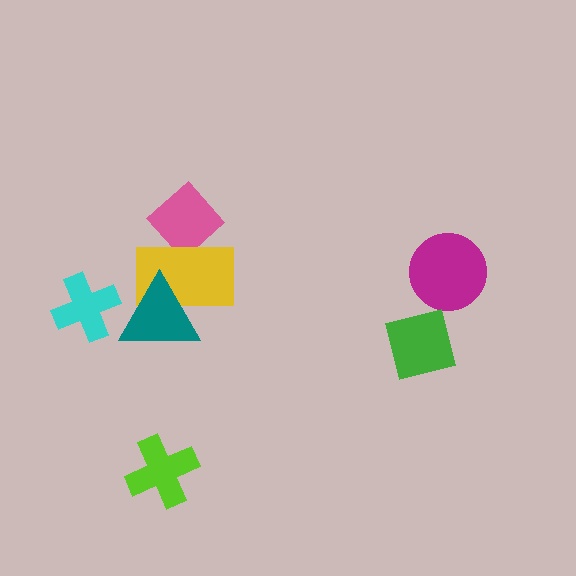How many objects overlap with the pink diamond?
1 object overlaps with the pink diamond.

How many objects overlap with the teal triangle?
1 object overlaps with the teal triangle.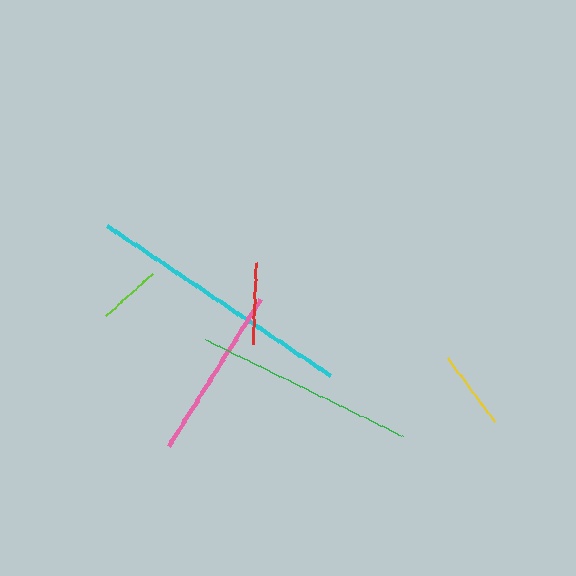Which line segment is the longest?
The cyan line is the longest at approximately 270 pixels.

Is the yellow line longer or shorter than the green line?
The green line is longer than the yellow line.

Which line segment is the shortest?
The lime line is the shortest at approximately 63 pixels.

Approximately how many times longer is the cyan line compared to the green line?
The cyan line is approximately 1.2 times the length of the green line.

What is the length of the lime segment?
The lime segment is approximately 63 pixels long.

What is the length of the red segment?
The red segment is approximately 82 pixels long.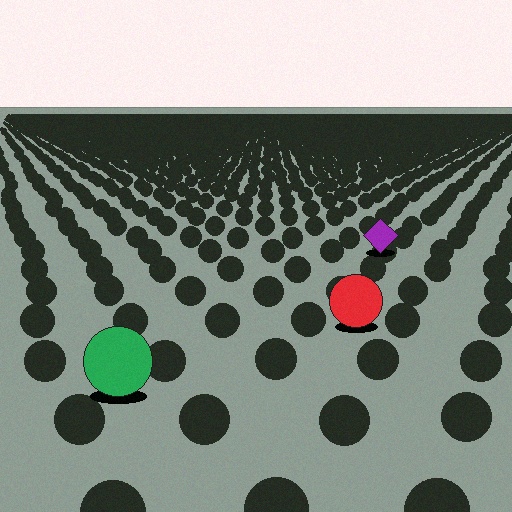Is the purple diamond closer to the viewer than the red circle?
No. The red circle is closer — you can tell from the texture gradient: the ground texture is coarser near it.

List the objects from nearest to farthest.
From nearest to farthest: the green circle, the red circle, the purple diamond.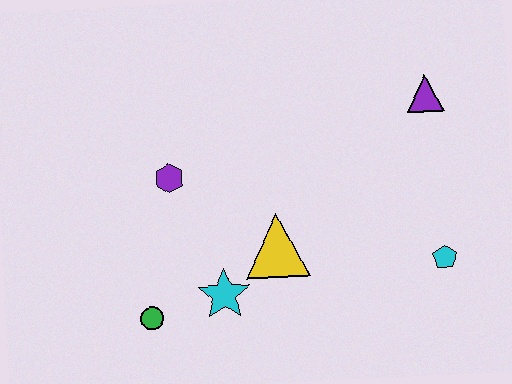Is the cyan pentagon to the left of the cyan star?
No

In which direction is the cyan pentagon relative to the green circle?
The cyan pentagon is to the right of the green circle.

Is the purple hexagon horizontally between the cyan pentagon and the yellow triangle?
No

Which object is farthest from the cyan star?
The purple triangle is farthest from the cyan star.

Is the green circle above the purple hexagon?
No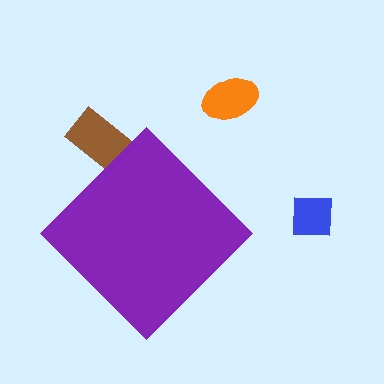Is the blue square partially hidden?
No, the blue square is fully visible.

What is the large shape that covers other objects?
A purple diamond.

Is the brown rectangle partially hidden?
Yes, the brown rectangle is partially hidden behind the purple diamond.